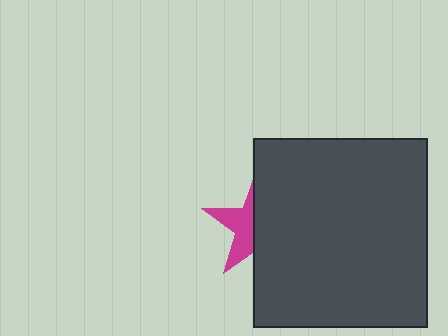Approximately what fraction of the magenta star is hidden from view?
Roughly 58% of the magenta star is hidden behind the dark gray rectangle.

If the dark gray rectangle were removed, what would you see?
You would see the complete magenta star.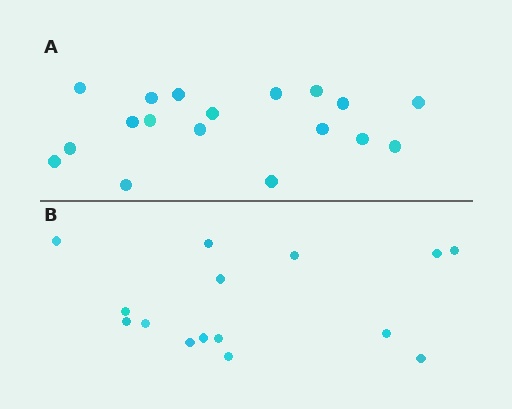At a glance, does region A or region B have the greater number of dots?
Region A (the top region) has more dots.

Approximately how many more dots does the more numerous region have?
Region A has just a few more — roughly 2 or 3 more dots than region B.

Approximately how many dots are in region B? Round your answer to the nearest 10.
About 20 dots. (The exact count is 15, which rounds to 20.)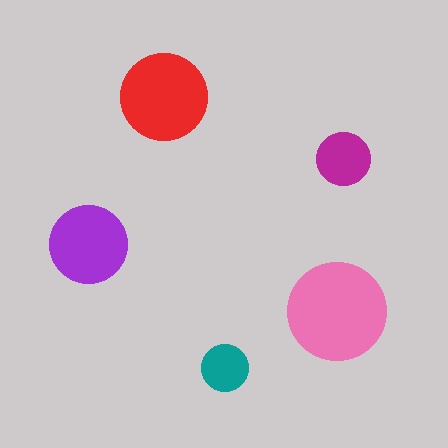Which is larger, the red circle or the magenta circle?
The red one.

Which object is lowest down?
The teal circle is bottommost.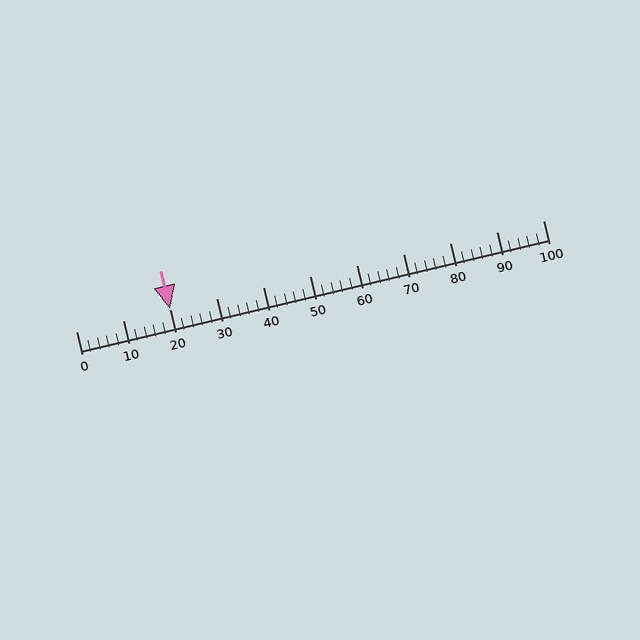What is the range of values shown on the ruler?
The ruler shows values from 0 to 100.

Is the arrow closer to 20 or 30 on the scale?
The arrow is closer to 20.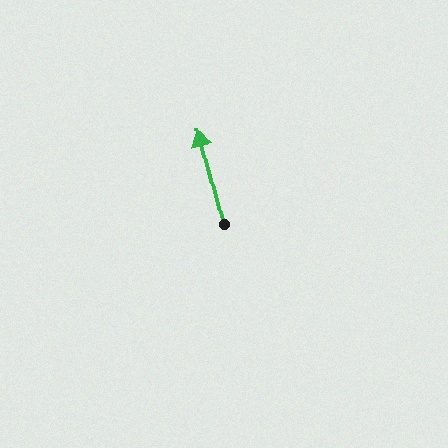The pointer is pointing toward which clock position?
Roughly 12 o'clock.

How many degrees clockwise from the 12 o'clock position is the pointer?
Approximately 346 degrees.